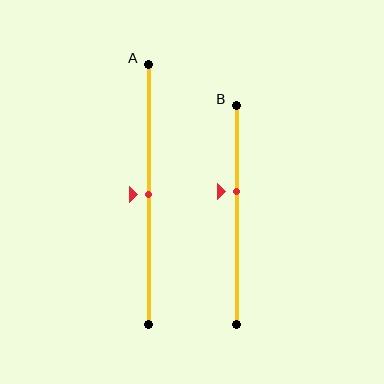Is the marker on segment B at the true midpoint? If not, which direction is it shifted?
No, the marker on segment B is shifted upward by about 11% of the segment length.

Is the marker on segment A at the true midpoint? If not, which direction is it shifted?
Yes, the marker on segment A is at the true midpoint.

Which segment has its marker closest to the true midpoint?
Segment A has its marker closest to the true midpoint.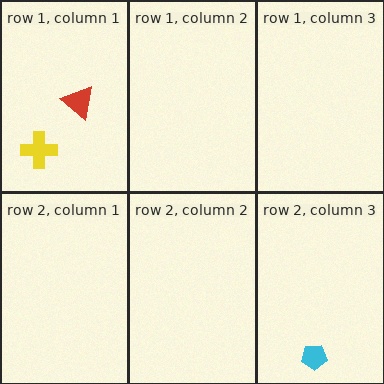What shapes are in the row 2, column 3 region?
The cyan pentagon.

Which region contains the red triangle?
The row 1, column 1 region.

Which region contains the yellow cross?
The row 1, column 1 region.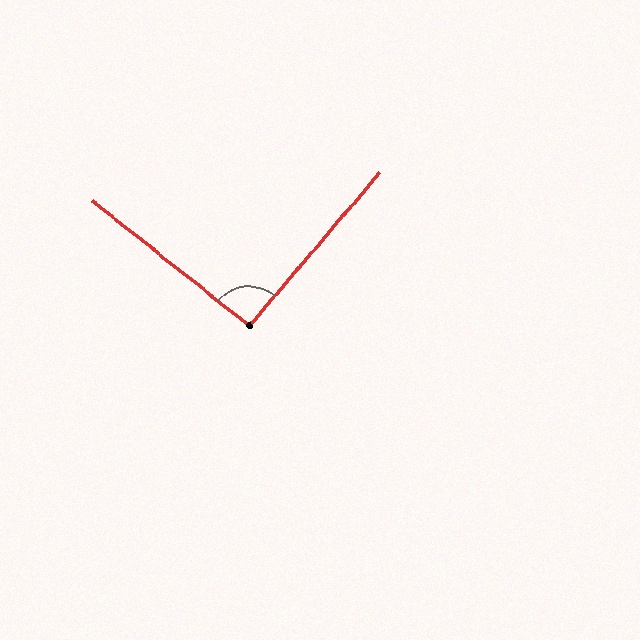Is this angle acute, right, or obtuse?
It is approximately a right angle.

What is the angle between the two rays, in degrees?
Approximately 92 degrees.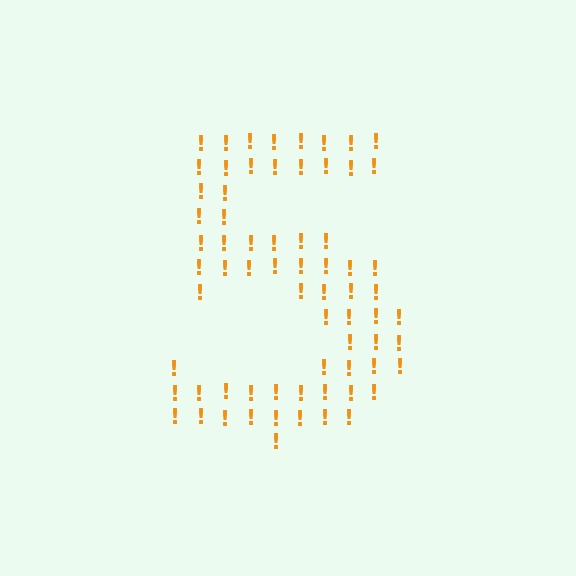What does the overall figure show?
The overall figure shows the digit 5.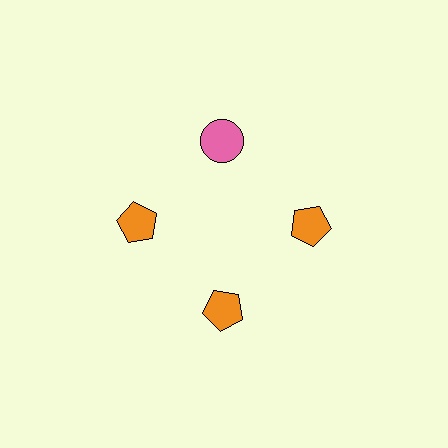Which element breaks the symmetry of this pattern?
The pink circle at roughly the 12 o'clock position breaks the symmetry. All other shapes are orange pentagons.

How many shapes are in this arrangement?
There are 4 shapes arranged in a ring pattern.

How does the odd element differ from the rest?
It differs in both color (pink instead of orange) and shape (circle instead of pentagon).